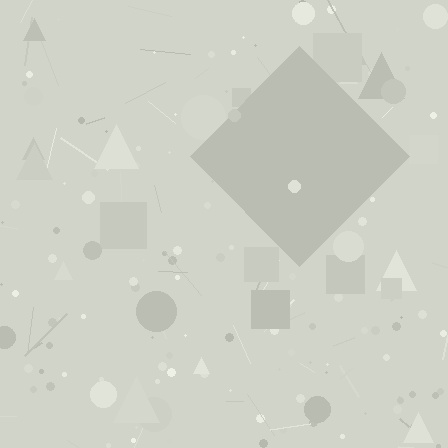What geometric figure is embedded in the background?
A diamond is embedded in the background.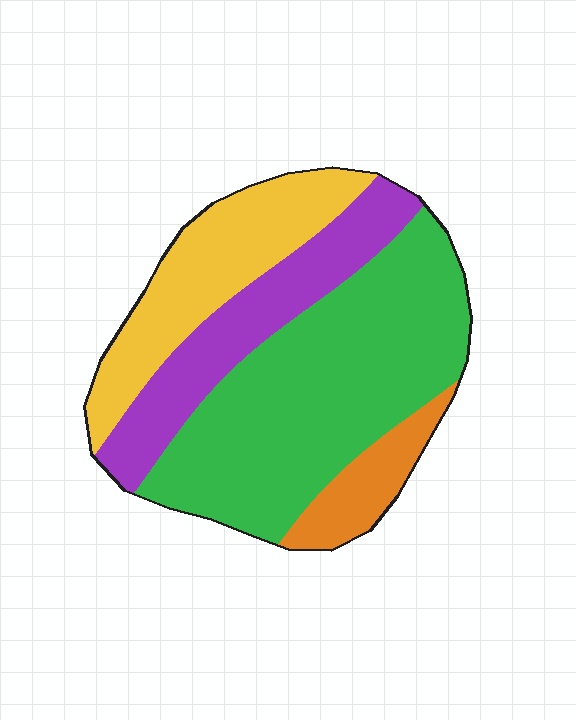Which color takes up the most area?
Green, at roughly 50%.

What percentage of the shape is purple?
Purple covers about 20% of the shape.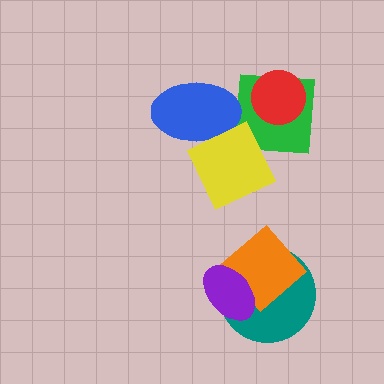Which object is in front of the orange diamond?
The purple ellipse is in front of the orange diamond.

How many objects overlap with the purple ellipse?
2 objects overlap with the purple ellipse.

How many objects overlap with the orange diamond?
2 objects overlap with the orange diamond.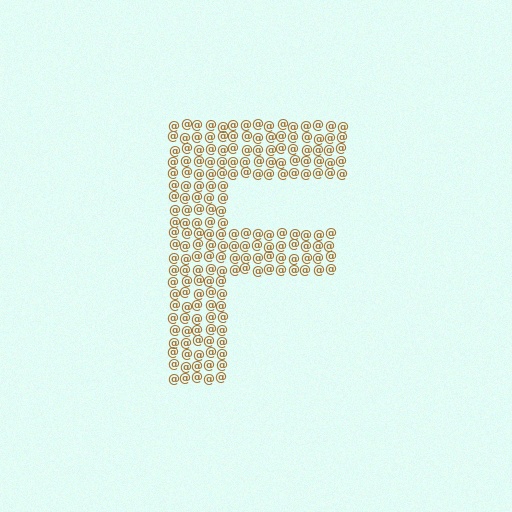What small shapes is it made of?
It is made of small at signs.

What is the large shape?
The large shape is the letter F.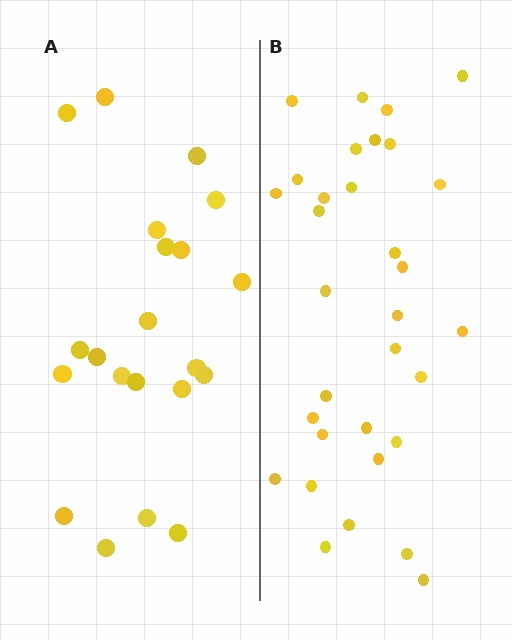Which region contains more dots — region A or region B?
Region B (the right region) has more dots.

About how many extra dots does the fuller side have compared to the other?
Region B has roughly 12 or so more dots than region A.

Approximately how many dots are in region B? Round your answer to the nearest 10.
About 30 dots. (The exact count is 32, which rounds to 30.)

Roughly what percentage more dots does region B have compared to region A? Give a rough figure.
About 50% more.